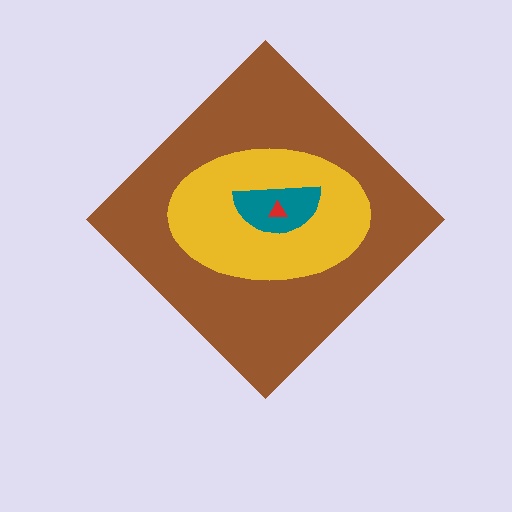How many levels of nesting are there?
4.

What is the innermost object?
The red triangle.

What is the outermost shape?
The brown diamond.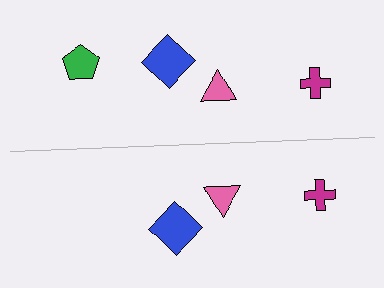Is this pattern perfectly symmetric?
No, the pattern is not perfectly symmetric. A green pentagon is missing from the bottom side.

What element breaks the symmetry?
A green pentagon is missing from the bottom side.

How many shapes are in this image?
There are 7 shapes in this image.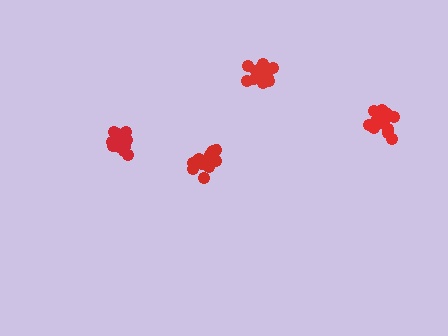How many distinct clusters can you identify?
There are 4 distinct clusters.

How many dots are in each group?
Group 1: 16 dots, Group 2: 14 dots, Group 3: 14 dots, Group 4: 14 dots (58 total).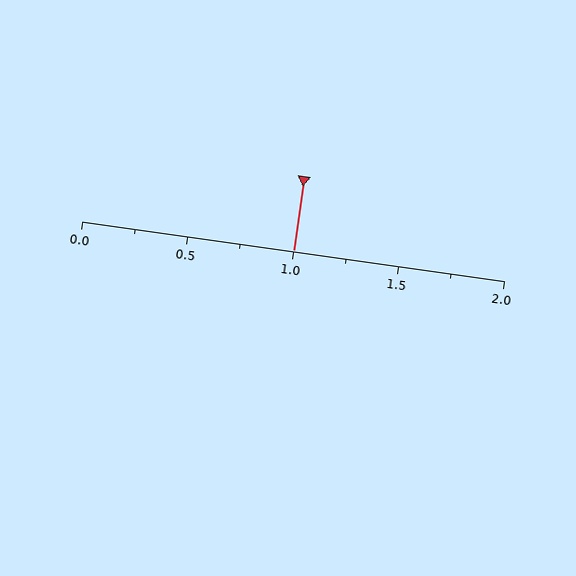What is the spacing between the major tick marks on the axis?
The major ticks are spaced 0.5 apart.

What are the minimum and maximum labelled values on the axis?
The axis runs from 0.0 to 2.0.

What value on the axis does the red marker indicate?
The marker indicates approximately 1.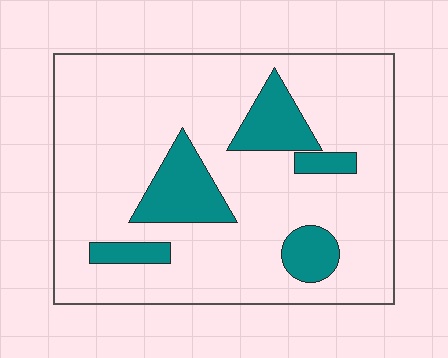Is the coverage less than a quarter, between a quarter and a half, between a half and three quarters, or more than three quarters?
Less than a quarter.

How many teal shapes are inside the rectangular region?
5.